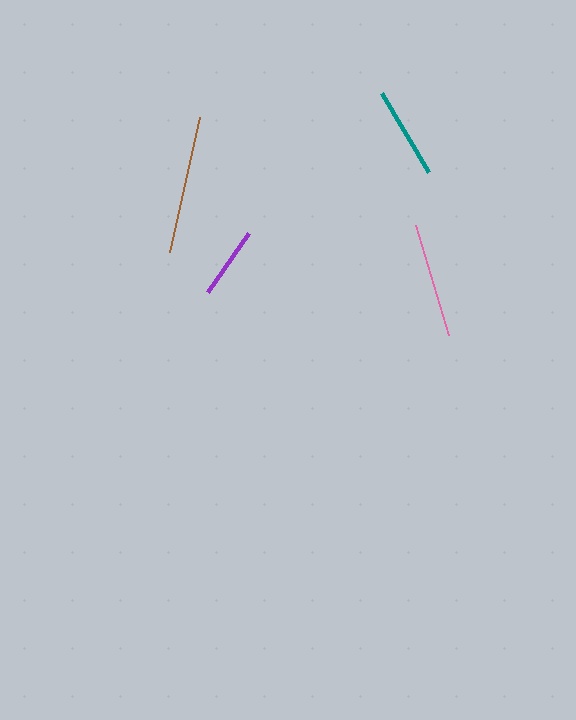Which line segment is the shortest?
The purple line is the shortest at approximately 72 pixels.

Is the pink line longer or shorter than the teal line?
The pink line is longer than the teal line.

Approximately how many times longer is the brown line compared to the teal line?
The brown line is approximately 1.5 times the length of the teal line.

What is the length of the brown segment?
The brown segment is approximately 138 pixels long.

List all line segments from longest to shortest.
From longest to shortest: brown, pink, teal, purple.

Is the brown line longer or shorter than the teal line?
The brown line is longer than the teal line.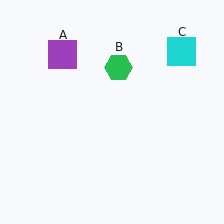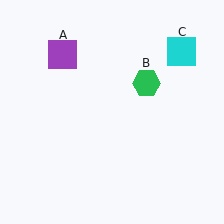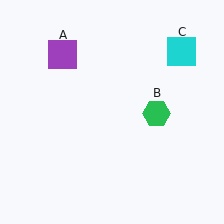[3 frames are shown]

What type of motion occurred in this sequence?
The green hexagon (object B) rotated clockwise around the center of the scene.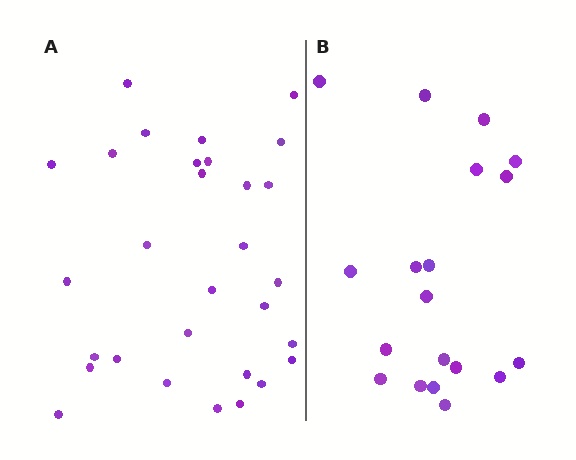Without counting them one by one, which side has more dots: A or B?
Region A (the left region) has more dots.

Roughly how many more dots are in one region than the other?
Region A has roughly 12 or so more dots than region B.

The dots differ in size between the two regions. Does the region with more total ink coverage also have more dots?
No. Region B has more total ink coverage because its dots are larger, but region A actually contains more individual dots. Total area can be misleading — the number of items is what matters here.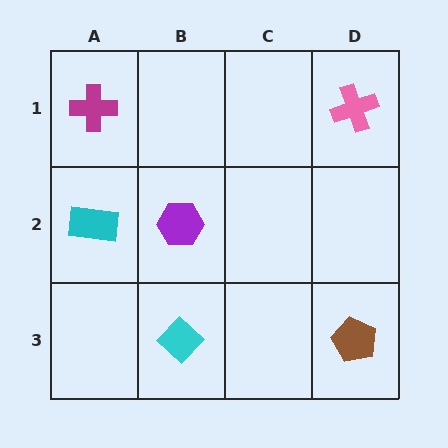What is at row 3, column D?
A brown pentagon.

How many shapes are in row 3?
2 shapes.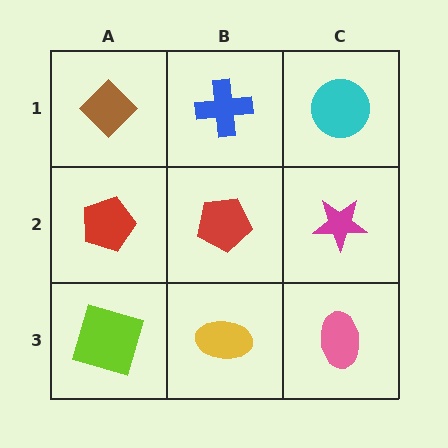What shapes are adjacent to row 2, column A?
A brown diamond (row 1, column A), a lime square (row 3, column A), a red pentagon (row 2, column B).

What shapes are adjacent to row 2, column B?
A blue cross (row 1, column B), a yellow ellipse (row 3, column B), a red pentagon (row 2, column A), a magenta star (row 2, column C).